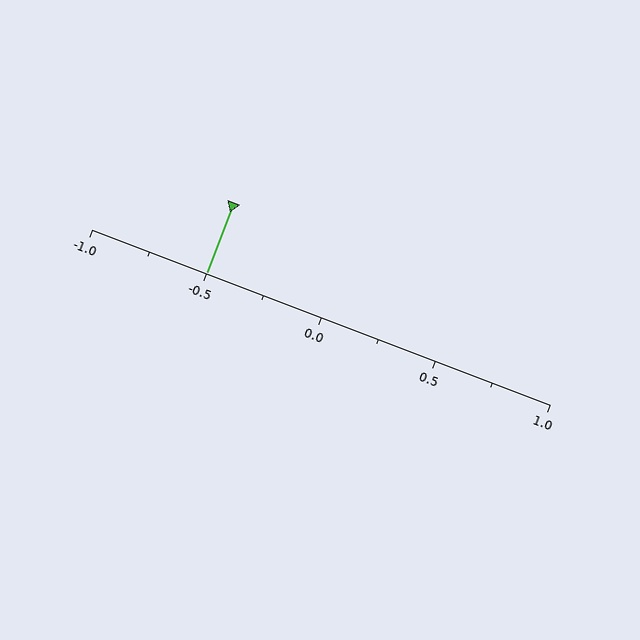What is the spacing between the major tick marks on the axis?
The major ticks are spaced 0.5 apart.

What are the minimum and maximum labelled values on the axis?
The axis runs from -1.0 to 1.0.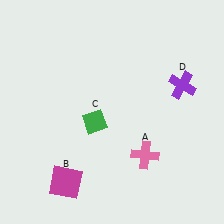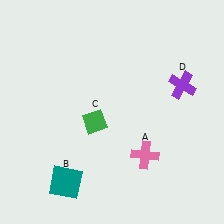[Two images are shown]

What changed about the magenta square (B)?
In Image 1, B is magenta. In Image 2, it changed to teal.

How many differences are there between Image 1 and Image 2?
There is 1 difference between the two images.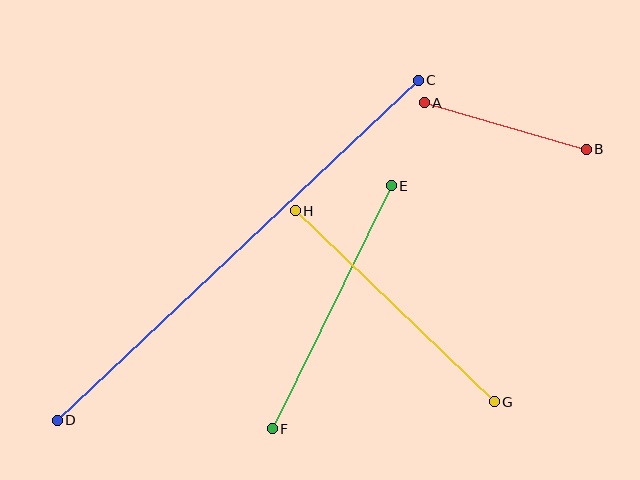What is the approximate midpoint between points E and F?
The midpoint is at approximately (332, 307) pixels.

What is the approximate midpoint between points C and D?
The midpoint is at approximately (238, 250) pixels.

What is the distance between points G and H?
The distance is approximately 276 pixels.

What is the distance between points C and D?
The distance is approximately 496 pixels.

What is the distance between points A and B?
The distance is approximately 169 pixels.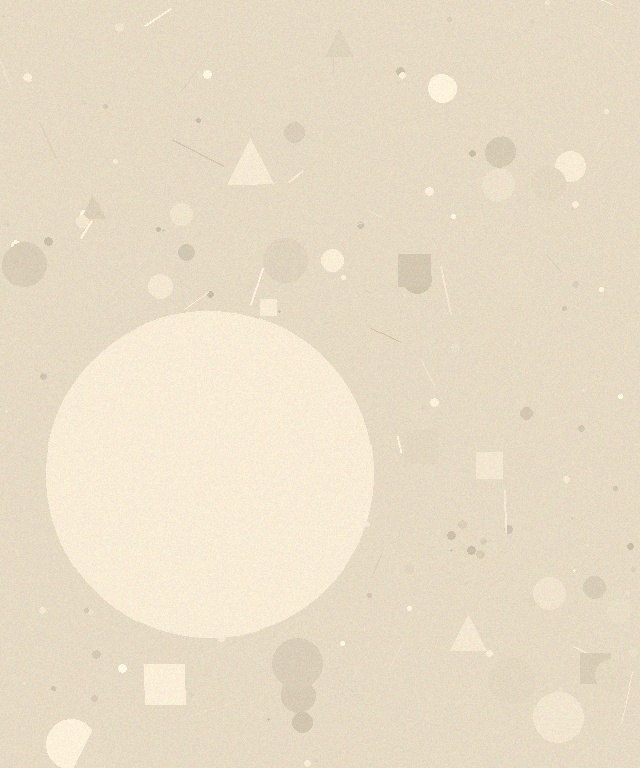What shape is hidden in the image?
A circle is hidden in the image.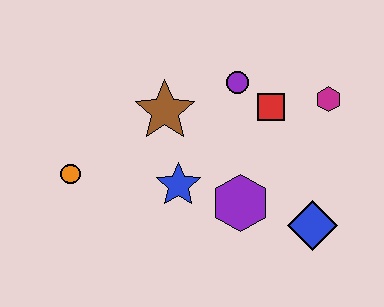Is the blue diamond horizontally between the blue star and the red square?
No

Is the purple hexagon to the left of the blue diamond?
Yes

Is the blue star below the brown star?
Yes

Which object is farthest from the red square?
The orange circle is farthest from the red square.